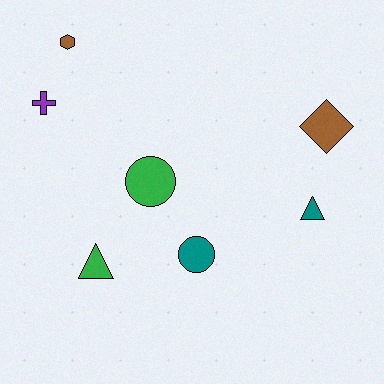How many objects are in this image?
There are 7 objects.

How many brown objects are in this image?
There are 2 brown objects.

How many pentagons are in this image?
There are no pentagons.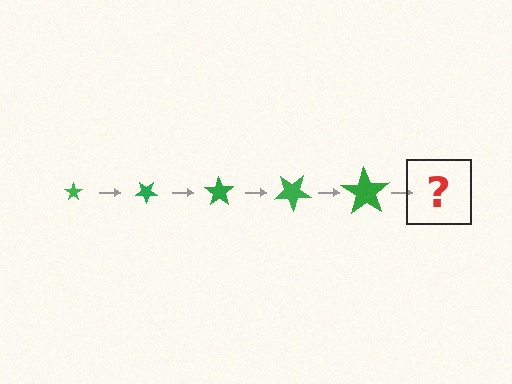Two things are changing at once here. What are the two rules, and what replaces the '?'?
The two rules are that the star grows larger each step and it rotates 35 degrees each step. The '?' should be a star, larger than the previous one and rotated 175 degrees from the start.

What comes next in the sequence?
The next element should be a star, larger than the previous one and rotated 175 degrees from the start.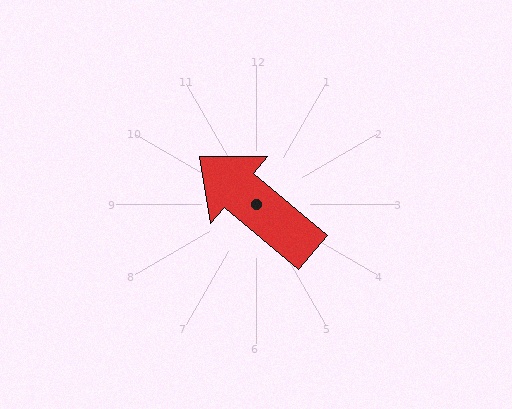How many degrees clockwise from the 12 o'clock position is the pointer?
Approximately 310 degrees.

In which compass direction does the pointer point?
Northwest.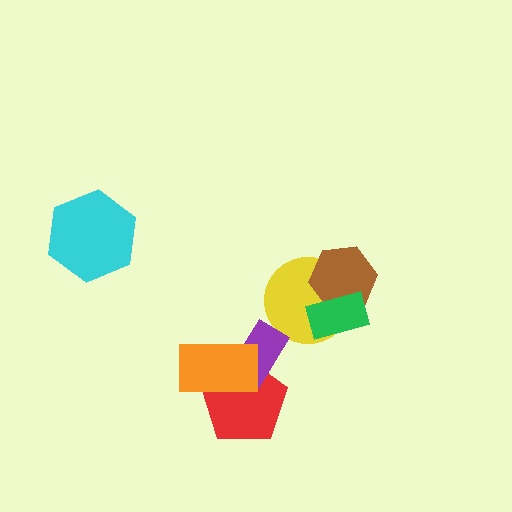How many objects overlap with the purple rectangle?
2 objects overlap with the purple rectangle.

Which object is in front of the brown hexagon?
The green rectangle is in front of the brown hexagon.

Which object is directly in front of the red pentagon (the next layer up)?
The purple rectangle is directly in front of the red pentagon.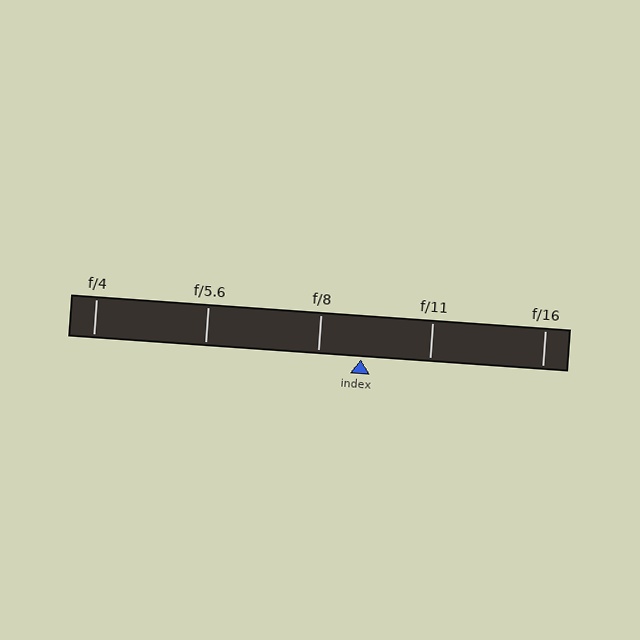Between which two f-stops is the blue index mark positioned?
The index mark is between f/8 and f/11.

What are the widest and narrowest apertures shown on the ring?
The widest aperture shown is f/4 and the narrowest is f/16.